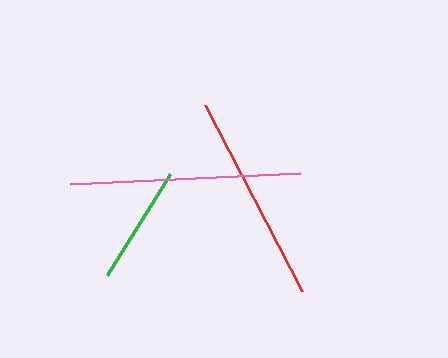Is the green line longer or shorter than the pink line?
The pink line is longer than the green line.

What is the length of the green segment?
The green segment is approximately 119 pixels long.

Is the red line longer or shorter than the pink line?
The pink line is longer than the red line.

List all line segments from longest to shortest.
From longest to shortest: pink, red, green.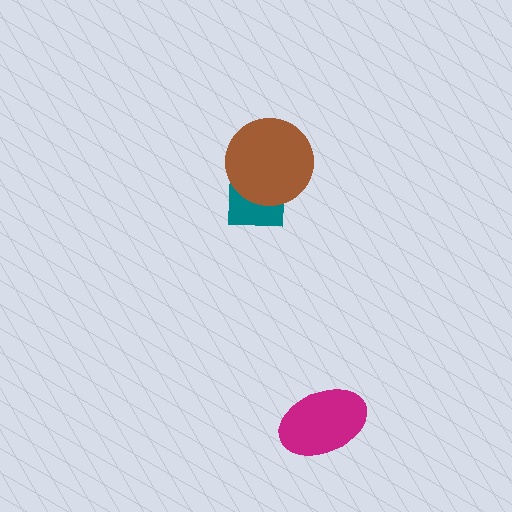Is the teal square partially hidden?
Yes, it is partially covered by another shape.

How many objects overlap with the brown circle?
1 object overlaps with the brown circle.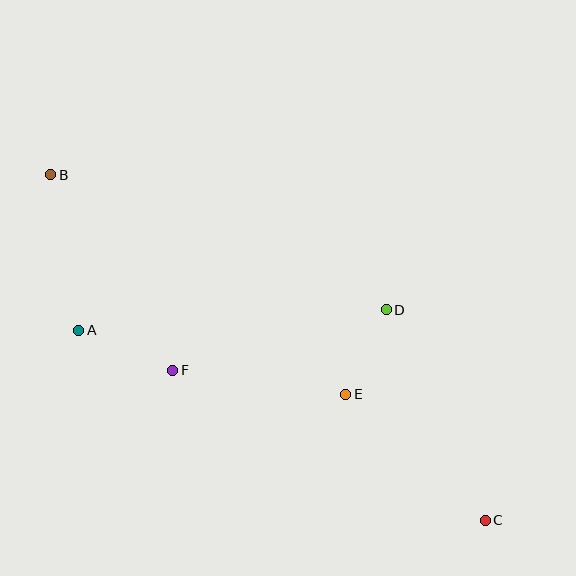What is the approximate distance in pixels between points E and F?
The distance between E and F is approximately 175 pixels.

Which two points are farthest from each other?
Points B and C are farthest from each other.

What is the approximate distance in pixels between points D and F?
The distance between D and F is approximately 222 pixels.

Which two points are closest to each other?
Points D and E are closest to each other.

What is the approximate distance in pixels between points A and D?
The distance between A and D is approximately 308 pixels.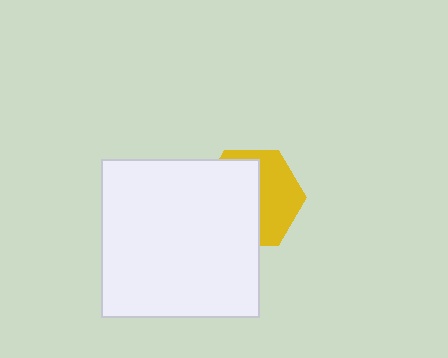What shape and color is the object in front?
The object in front is a white rectangle.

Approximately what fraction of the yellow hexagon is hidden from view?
Roughly 55% of the yellow hexagon is hidden behind the white rectangle.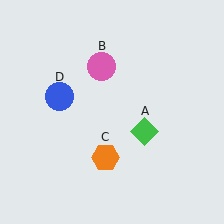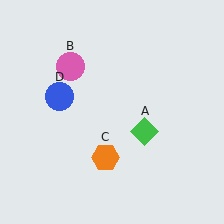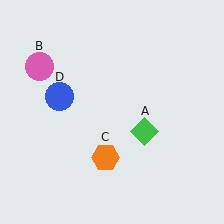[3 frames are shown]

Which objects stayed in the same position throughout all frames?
Green diamond (object A) and orange hexagon (object C) and blue circle (object D) remained stationary.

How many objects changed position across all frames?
1 object changed position: pink circle (object B).